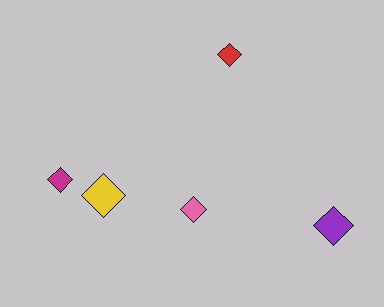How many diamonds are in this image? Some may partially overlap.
There are 5 diamonds.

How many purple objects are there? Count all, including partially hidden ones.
There is 1 purple object.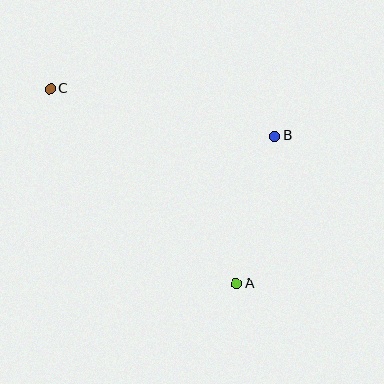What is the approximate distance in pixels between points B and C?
The distance between B and C is approximately 230 pixels.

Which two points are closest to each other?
Points A and B are closest to each other.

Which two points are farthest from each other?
Points A and C are farthest from each other.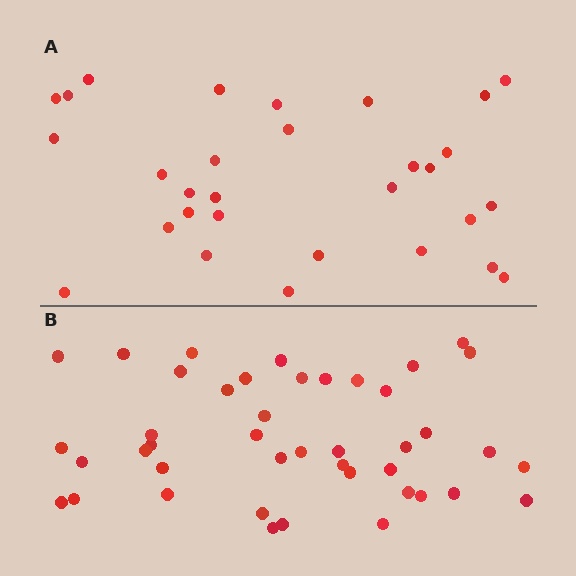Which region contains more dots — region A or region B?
Region B (the bottom region) has more dots.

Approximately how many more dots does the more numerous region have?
Region B has approximately 15 more dots than region A.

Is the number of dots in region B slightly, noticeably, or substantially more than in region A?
Region B has noticeably more, but not dramatically so. The ratio is roughly 1.4 to 1.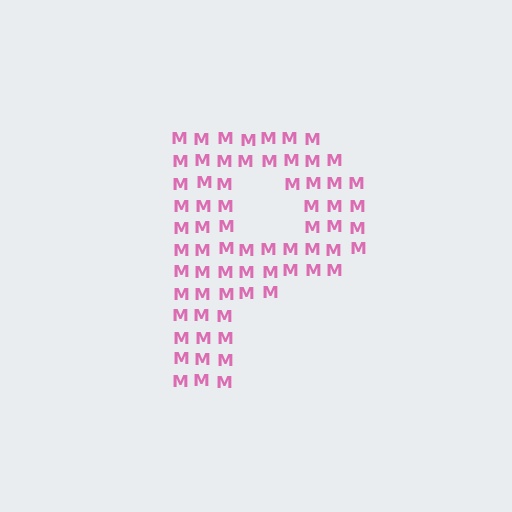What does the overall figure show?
The overall figure shows the letter P.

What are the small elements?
The small elements are letter M's.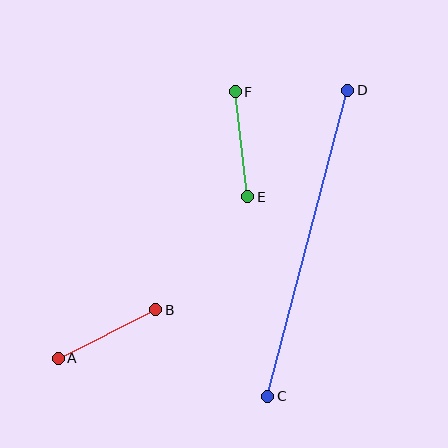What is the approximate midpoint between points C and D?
The midpoint is at approximately (308, 243) pixels.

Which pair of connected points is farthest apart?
Points C and D are farthest apart.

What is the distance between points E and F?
The distance is approximately 106 pixels.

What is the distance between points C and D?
The distance is approximately 316 pixels.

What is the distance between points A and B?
The distance is approximately 109 pixels.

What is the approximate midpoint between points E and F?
The midpoint is at approximately (241, 144) pixels.